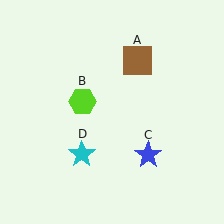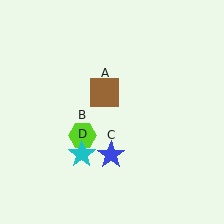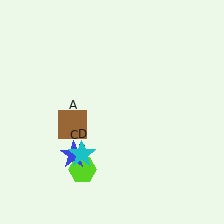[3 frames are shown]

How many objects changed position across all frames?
3 objects changed position: brown square (object A), lime hexagon (object B), blue star (object C).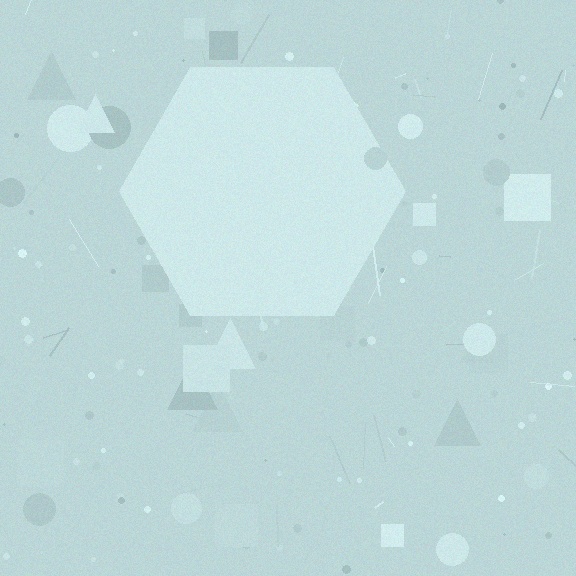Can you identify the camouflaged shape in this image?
The camouflaged shape is a hexagon.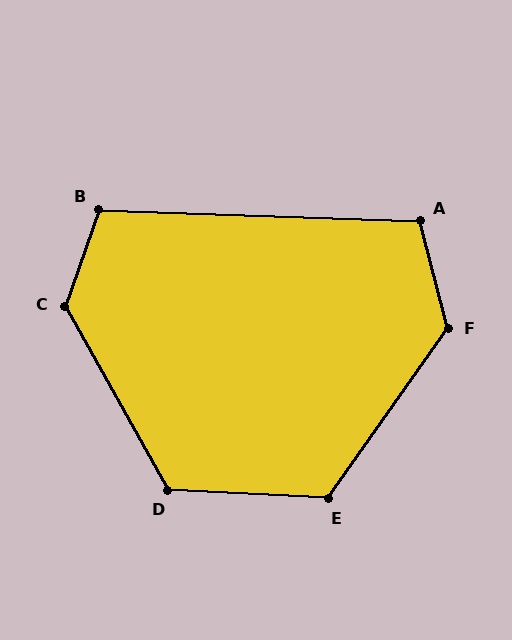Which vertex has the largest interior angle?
C, at approximately 131 degrees.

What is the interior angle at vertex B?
Approximately 108 degrees (obtuse).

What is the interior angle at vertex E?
Approximately 123 degrees (obtuse).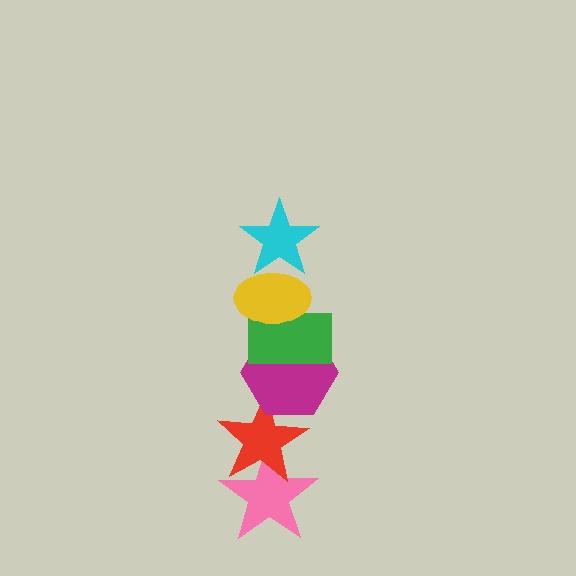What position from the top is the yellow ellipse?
The yellow ellipse is 2nd from the top.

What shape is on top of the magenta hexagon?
The green rectangle is on top of the magenta hexagon.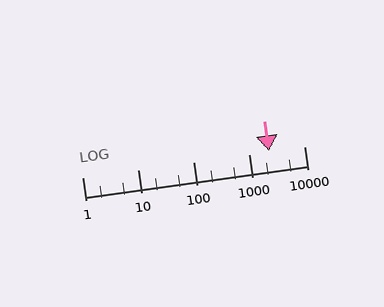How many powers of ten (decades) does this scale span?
The scale spans 4 decades, from 1 to 10000.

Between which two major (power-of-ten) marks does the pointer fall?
The pointer is between 1000 and 10000.